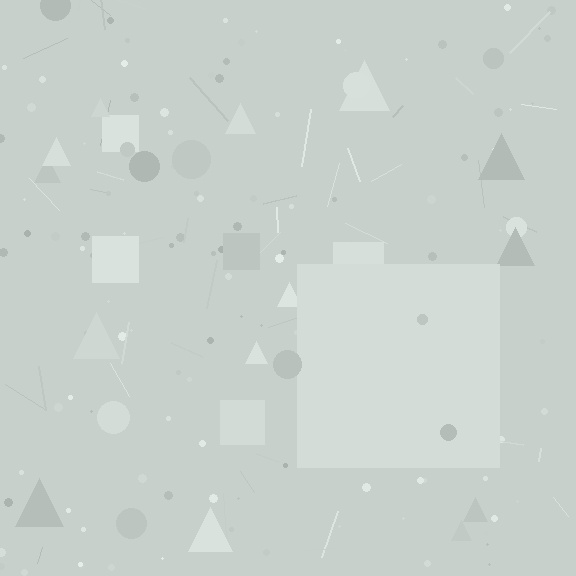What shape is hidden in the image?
A square is hidden in the image.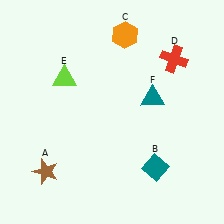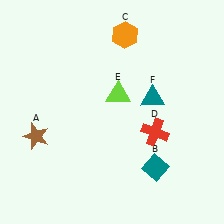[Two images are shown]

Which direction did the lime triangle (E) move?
The lime triangle (E) moved right.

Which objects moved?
The objects that moved are: the brown star (A), the red cross (D), the lime triangle (E).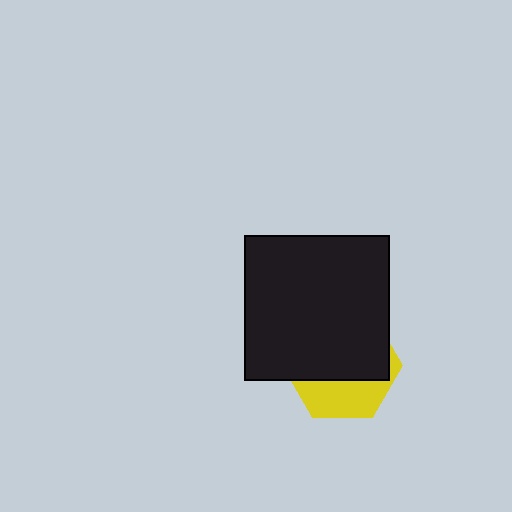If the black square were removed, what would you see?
You would see the complete yellow hexagon.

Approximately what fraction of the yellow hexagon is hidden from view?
Roughly 66% of the yellow hexagon is hidden behind the black square.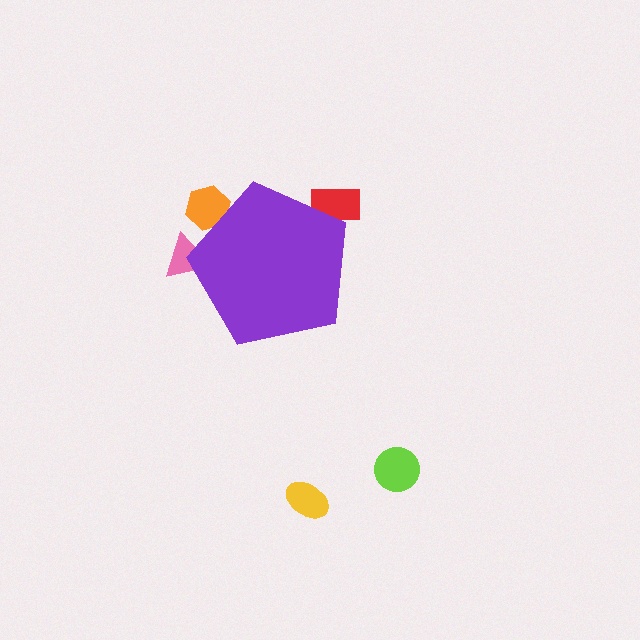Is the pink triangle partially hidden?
Yes, the pink triangle is partially hidden behind the purple pentagon.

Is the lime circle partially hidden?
No, the lime circle is fully visible.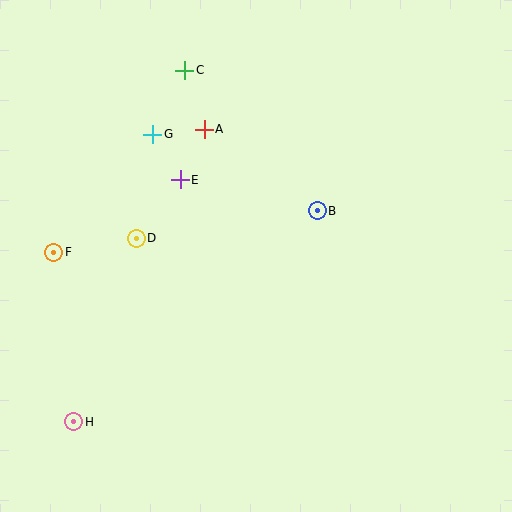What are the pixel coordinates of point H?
Point H is at (74, 422).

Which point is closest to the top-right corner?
Point B is closest to the top-right corner.